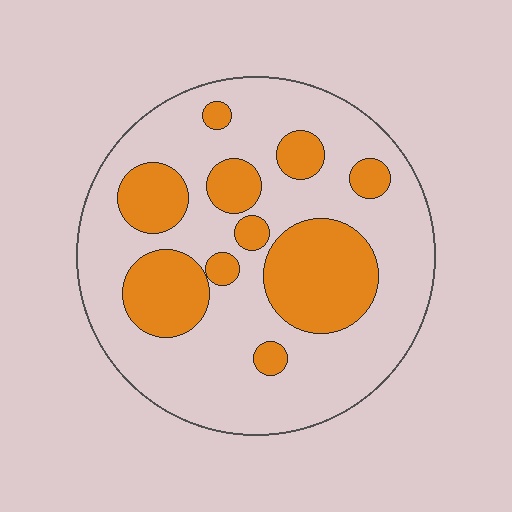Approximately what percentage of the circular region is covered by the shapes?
Approximately 30%.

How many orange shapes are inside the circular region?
10.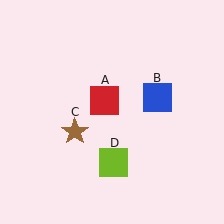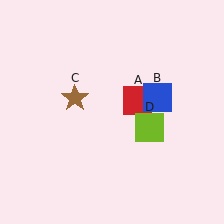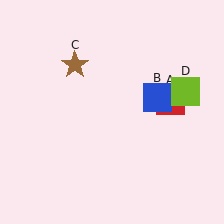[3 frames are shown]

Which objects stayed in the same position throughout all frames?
Blue square (object B) remained stationary.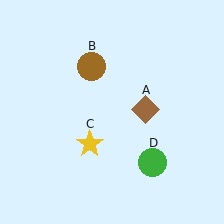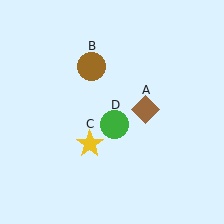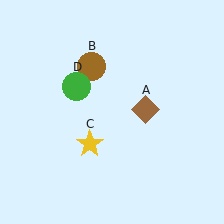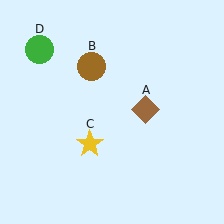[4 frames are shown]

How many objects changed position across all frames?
1 object changed position: green circle (object D).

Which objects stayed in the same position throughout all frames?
Brown diamond (object A) and brown circle (object B) and yellow star (object C) remained stationary.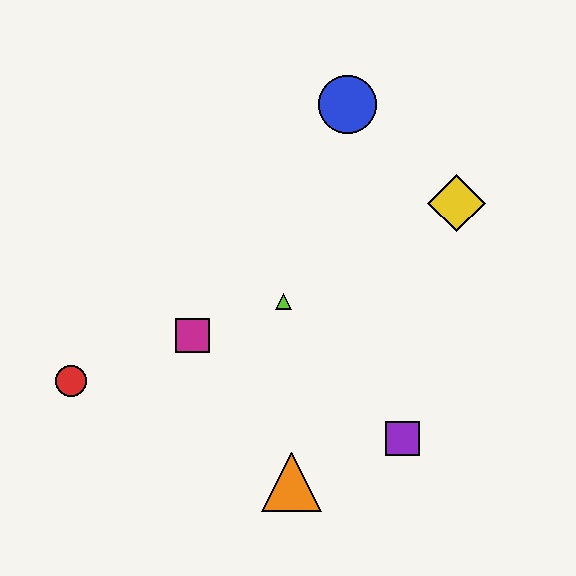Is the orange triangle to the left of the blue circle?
Yes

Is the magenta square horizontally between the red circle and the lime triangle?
Yes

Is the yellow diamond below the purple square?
No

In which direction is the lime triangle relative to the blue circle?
The lime triangle is below the blue circle.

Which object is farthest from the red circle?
The yellow diamond is farthest from the red circle.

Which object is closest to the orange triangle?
The purple square is closest to the orange triangle.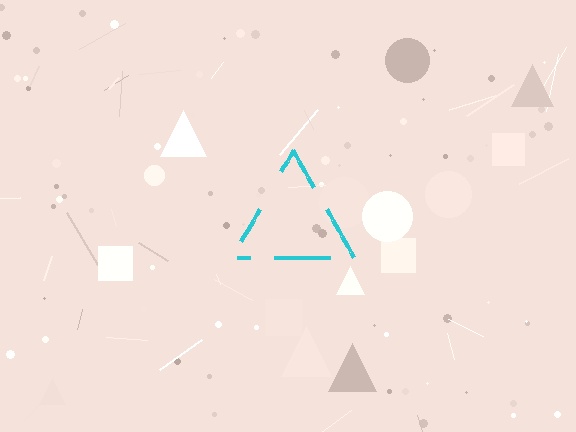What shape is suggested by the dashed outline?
The dashed outline suggests a triangle.